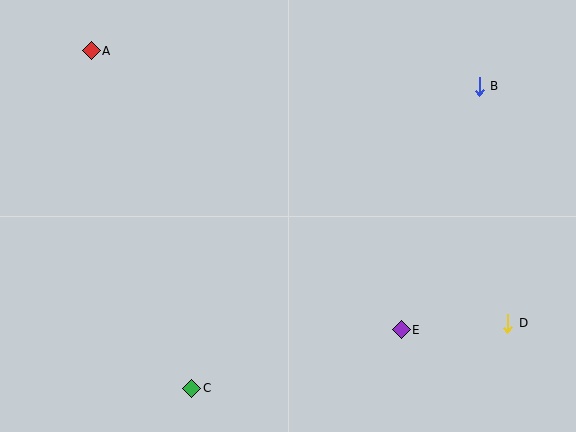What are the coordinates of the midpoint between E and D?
The midpoint between E and D is at (455, 326).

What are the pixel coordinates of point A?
Point A is at (91, 51).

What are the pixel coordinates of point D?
Point D is at (508, 323).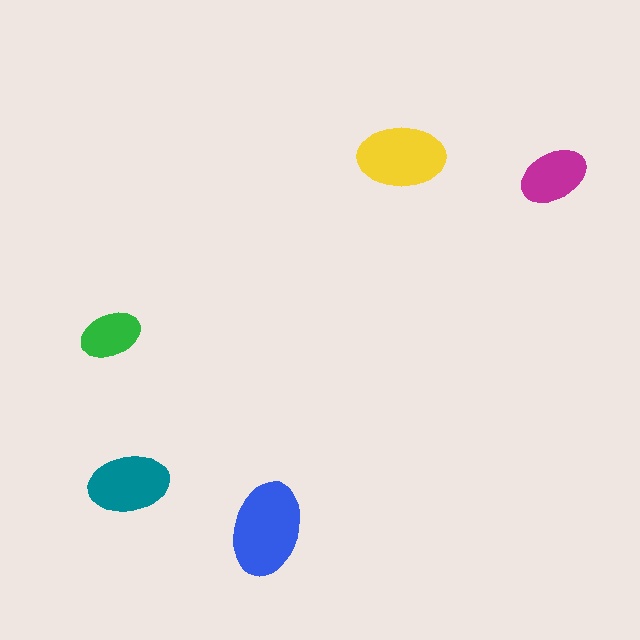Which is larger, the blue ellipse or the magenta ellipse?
The blue one.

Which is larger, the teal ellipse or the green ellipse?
The teal one.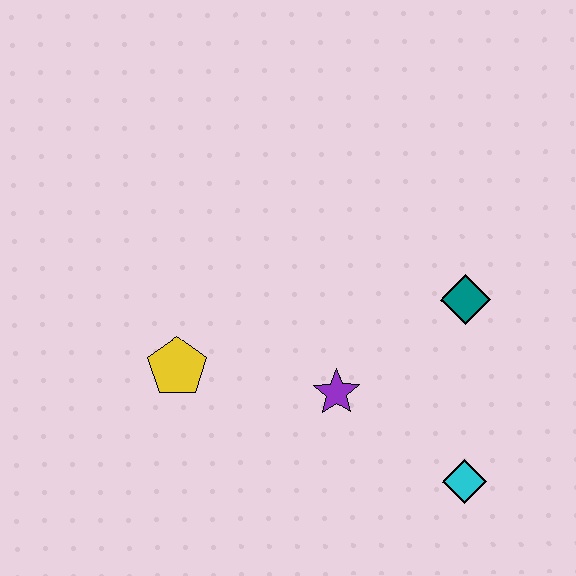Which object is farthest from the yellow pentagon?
The cyan diamond is farthest from the yellow pentagon.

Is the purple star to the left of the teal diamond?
Yes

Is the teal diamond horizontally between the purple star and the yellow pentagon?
No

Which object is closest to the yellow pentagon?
The purple star is closest to the yellow pentagon.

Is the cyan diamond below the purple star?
Yes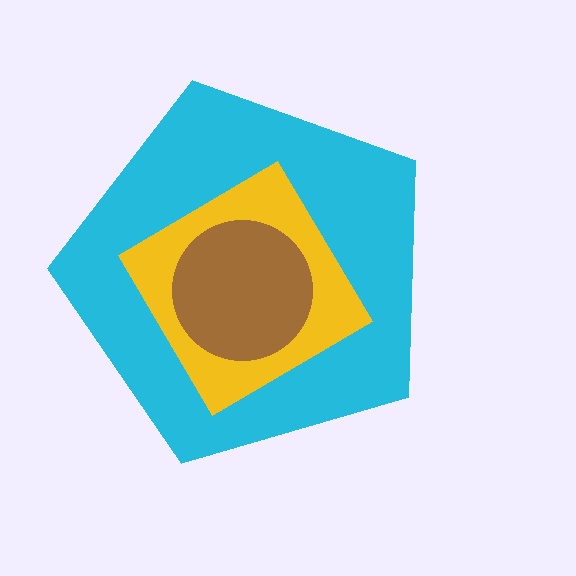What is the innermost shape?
The brown circle.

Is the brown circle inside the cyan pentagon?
Yes.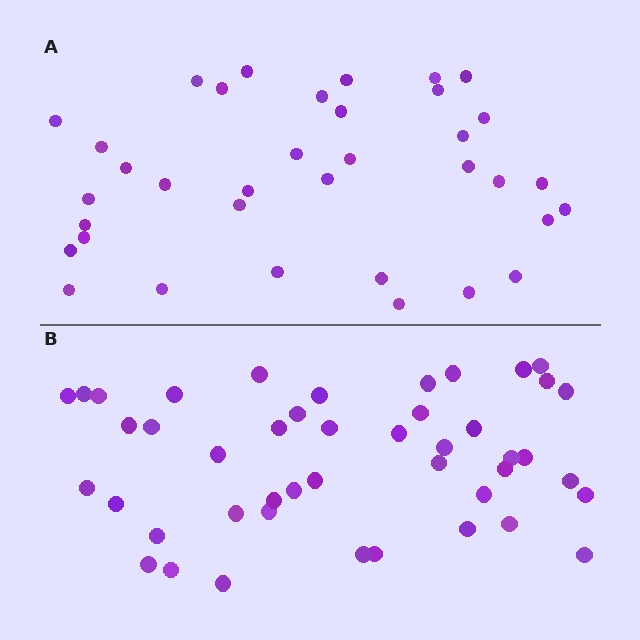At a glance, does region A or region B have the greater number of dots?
Region B (the bottom region) has more dots.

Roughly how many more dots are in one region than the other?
Region B has roughly 8 or so more dots than region A.